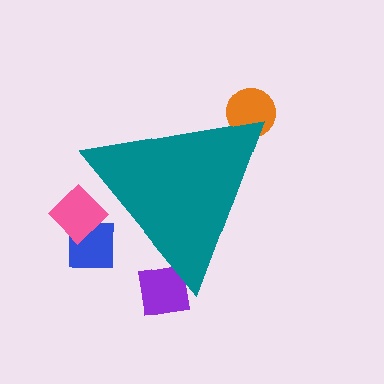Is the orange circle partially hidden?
Yes, the orange circle is partially hidden behind the teal triangle.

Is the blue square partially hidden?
Yes, the blue square is partially hidden behind the teal triangle.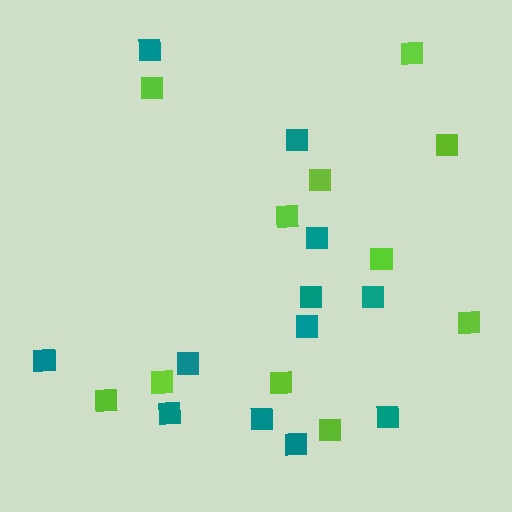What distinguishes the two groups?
There are 2 groups: one group of lime squares (11) and one group of teal squares (12).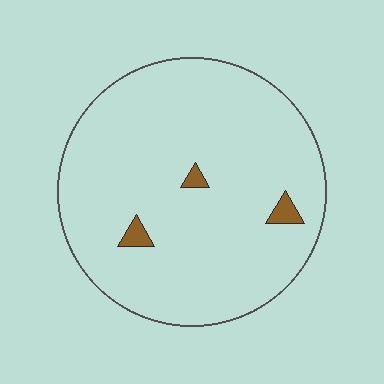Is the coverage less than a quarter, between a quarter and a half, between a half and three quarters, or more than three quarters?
Less than a quarter.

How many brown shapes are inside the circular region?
3.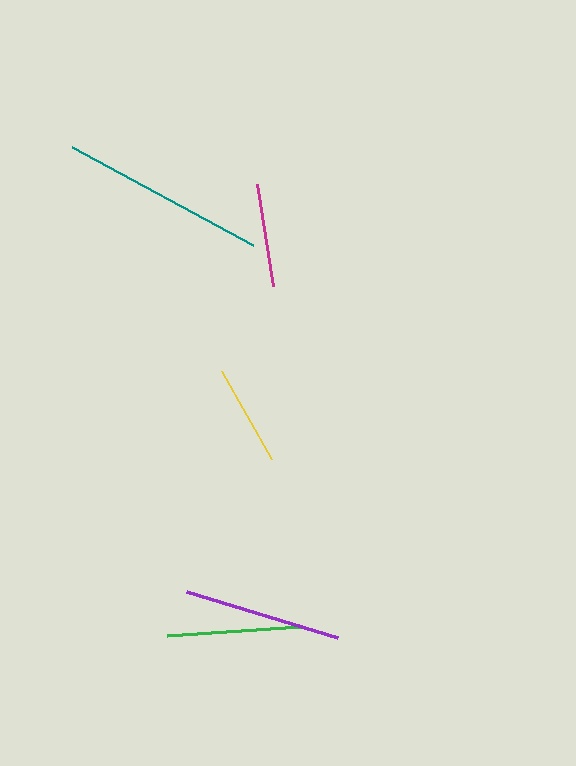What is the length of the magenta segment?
The magenta segment is approximately 103 pixels long.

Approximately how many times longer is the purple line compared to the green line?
The purple line is approximately 1.2 times the length of the green line.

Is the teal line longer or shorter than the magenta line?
The teal line is longer than the magenta line.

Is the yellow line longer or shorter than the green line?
The green line is longer than the yellow line.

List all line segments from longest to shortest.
From longest to shortest: teal, purple, green, magenta, yellow.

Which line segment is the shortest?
The yellow line is the shortest at approximately 101 pixels.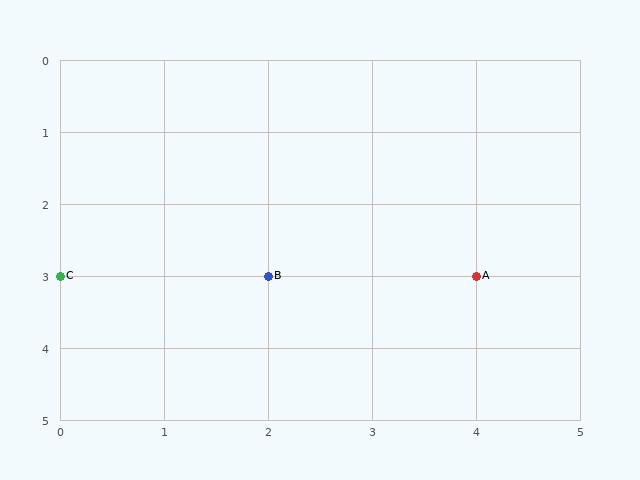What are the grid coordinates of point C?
Point C is at grid coordinates (0, 3).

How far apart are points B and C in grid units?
Points B and C are 2 columns apart.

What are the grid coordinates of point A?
Point A is at grid coordinates (4, 3).